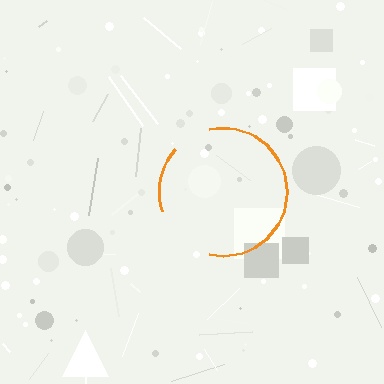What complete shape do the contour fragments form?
The contour fragments form a circle.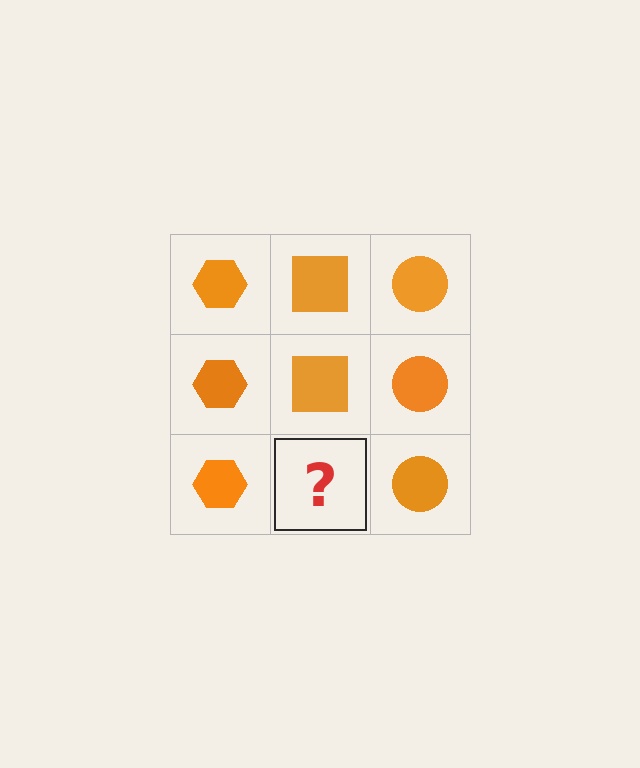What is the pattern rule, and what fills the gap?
The rule is that each column has a consistent shape. The gap should be filled with an orange square.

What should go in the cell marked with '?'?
The missing cell should contain an orange square.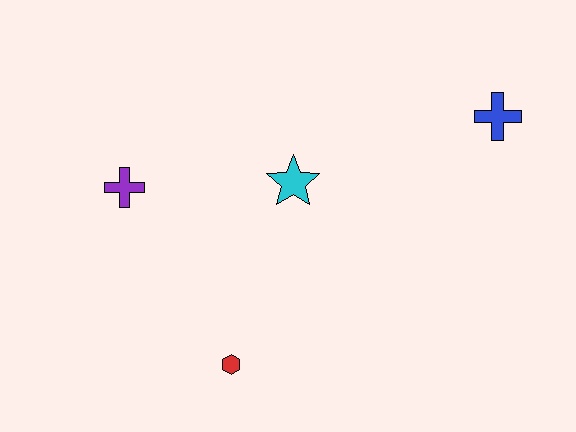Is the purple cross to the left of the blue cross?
Yes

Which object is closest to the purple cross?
The cyan star is closest to the purple cross.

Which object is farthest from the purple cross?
The blue cross is farthest from the purple cross.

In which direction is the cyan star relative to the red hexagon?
The cyan star is above the red hexagon.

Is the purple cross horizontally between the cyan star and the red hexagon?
No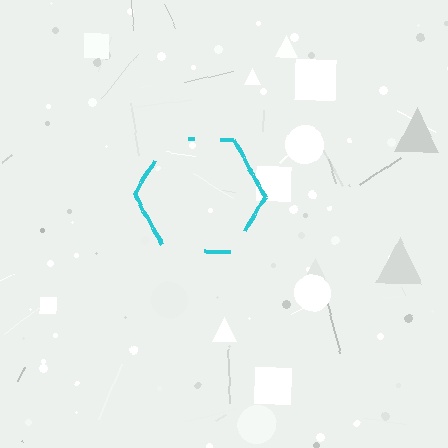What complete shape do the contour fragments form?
The contour fragments form a hexagon.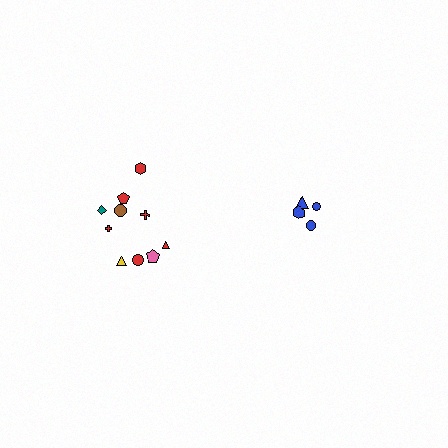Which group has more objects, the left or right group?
The left group.